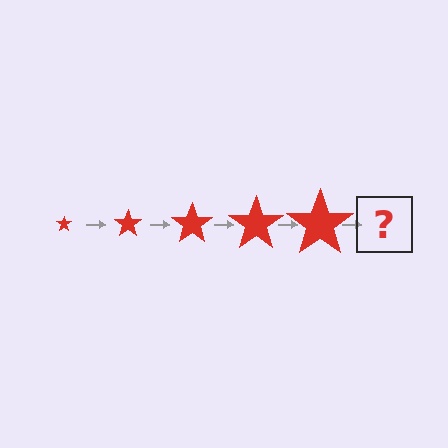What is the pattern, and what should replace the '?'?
The pattern is that the star gets progressively larger each step. The '?' should be a red star, larger than the previous one.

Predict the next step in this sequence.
The next step is a red star, larger than the previous one.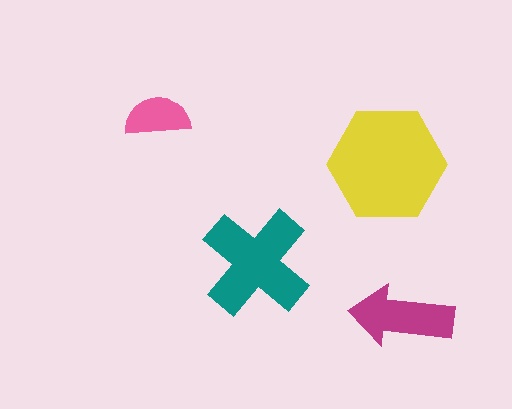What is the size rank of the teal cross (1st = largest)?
2nd.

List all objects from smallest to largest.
The pink semicircle, the magenta arrow, the teal cross, the yellow hexagon.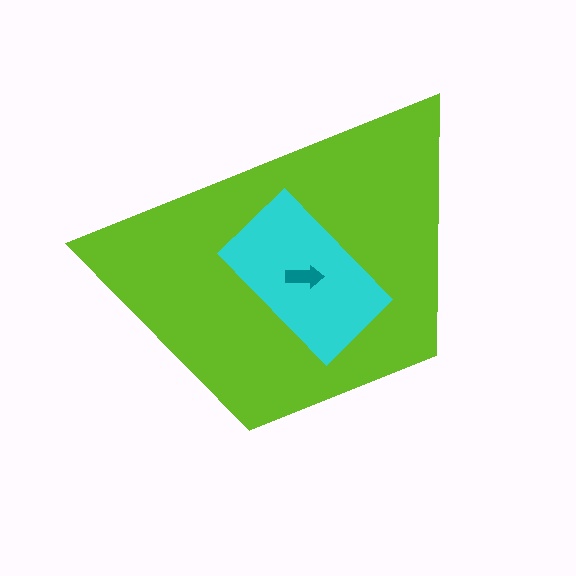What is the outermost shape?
The lime trapezoid.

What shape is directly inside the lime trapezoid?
The cyan rectangle.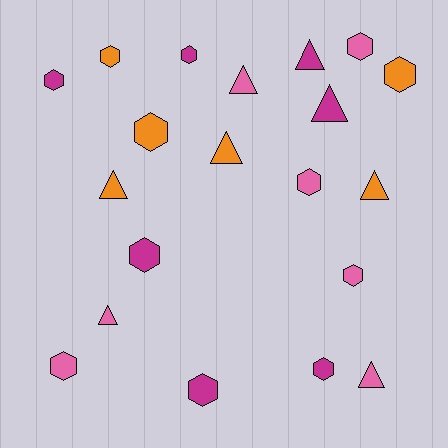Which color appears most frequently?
Magenta, with 7 objects.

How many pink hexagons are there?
There are 4 pink hexagons.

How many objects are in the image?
There are 20 objects.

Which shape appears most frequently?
Hexagon, with 12 objects.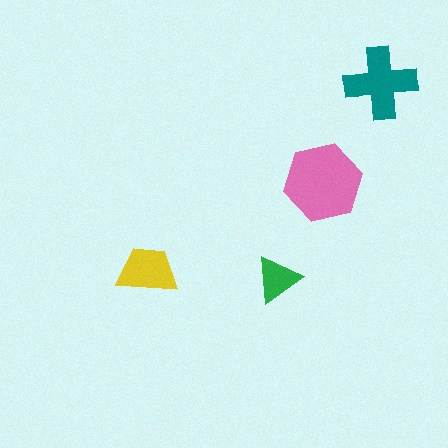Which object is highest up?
The teal cross is topmost.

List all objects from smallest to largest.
The green triangle, the yellow trapezoid, the teal cross, the pink hexagon.